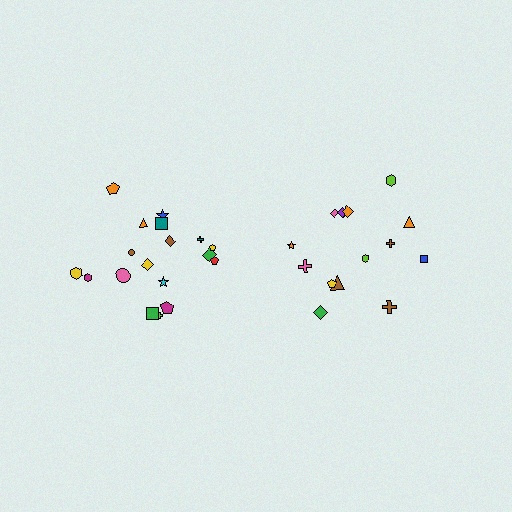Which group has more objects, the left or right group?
The left group.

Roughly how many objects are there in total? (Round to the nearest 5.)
Roughly 35 objects in total.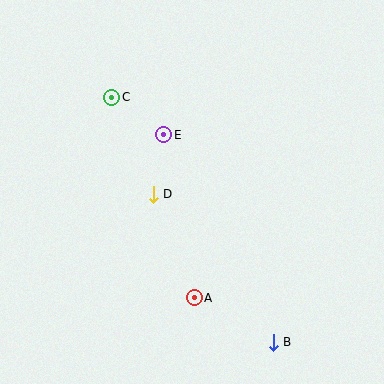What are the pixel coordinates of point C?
Point C is at (112, 97).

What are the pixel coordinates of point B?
Point B is at (273, 342).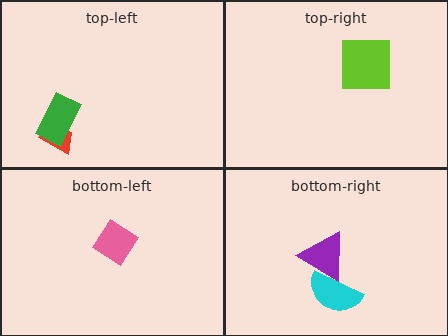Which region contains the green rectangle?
The top-left region.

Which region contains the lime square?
The top-right region.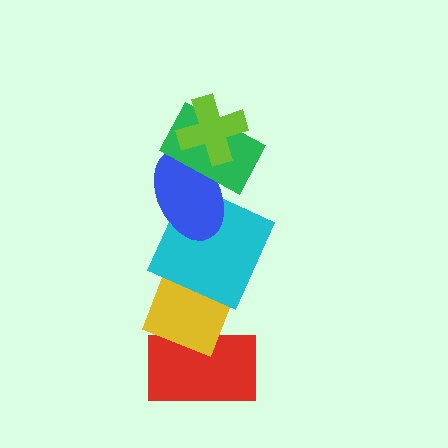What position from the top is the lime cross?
The lime cross is 1st from the top.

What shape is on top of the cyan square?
The blue ellipse is on top of the cyan square.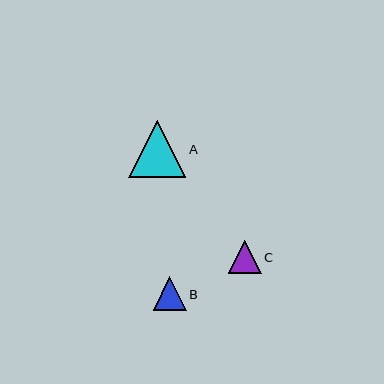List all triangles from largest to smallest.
From largest to smallest: A, B, C.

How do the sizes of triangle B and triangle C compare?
Triangle B and triangle C are approximately the same size.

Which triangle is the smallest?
Triangle C is the smallest with a size of approximately 33 pixels.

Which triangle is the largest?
Triangle A is the largest with a size of approximately 57 pixels.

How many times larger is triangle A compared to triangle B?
Triangle A is approximately 1.7 times the size of triangle B.